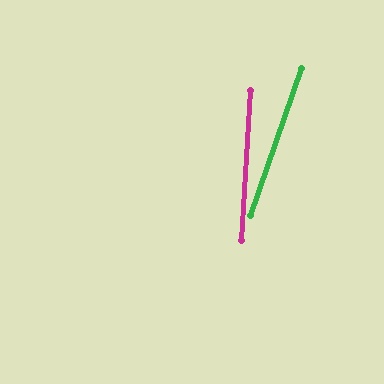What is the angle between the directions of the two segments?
Approximately 16 degrees.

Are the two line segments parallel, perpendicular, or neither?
Neither parallel nor perpendicular — they differ by about 16°.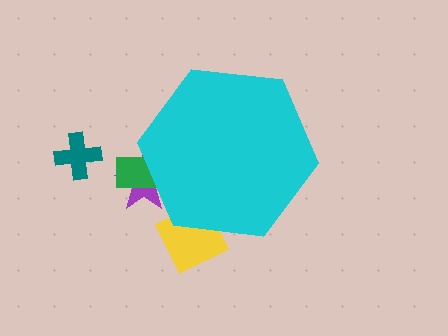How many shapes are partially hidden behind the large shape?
3 shapes are partially hidden.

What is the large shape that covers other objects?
A cyan hexagon.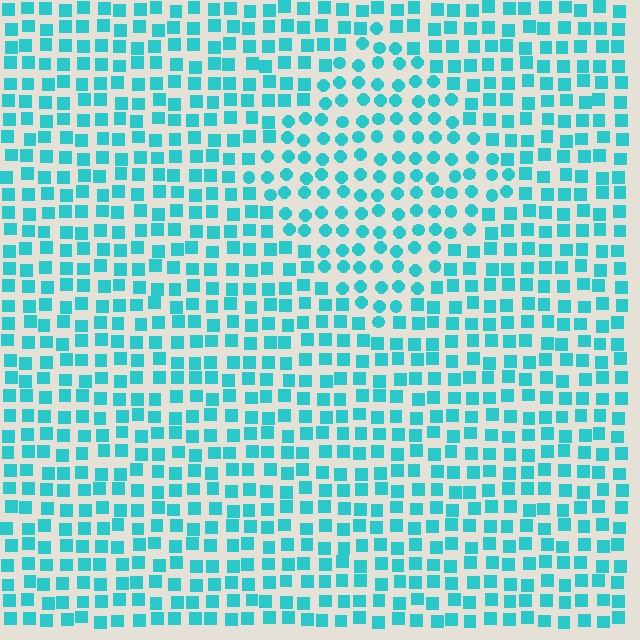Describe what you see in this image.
The image is filled with small cyan elements arranged in a uniform grid. A diamond-shaped region contains circles, while the surrounding area contains squares. The boundary is defined purely by the change in element shape.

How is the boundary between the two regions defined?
The boundary is defined by a change in element shape: circles inside vs. squares outside. All elements share the same color and spacing.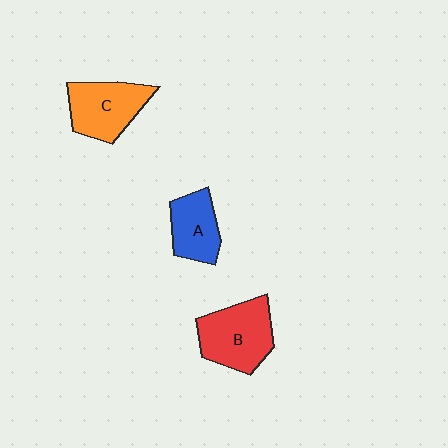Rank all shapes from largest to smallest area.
From largest to smallest: B (red), C (orange), A (blue).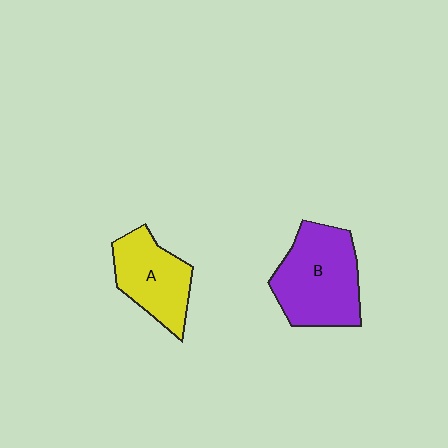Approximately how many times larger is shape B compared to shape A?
Approximately 1.4 times.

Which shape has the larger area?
Shape B (purple).